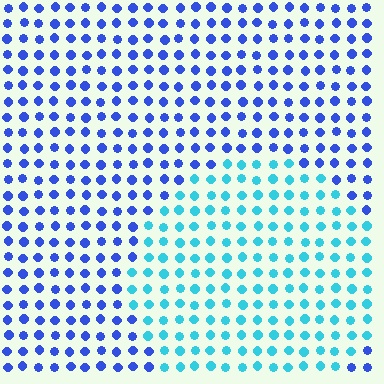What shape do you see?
I see a circle.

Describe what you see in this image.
The image is filled with small blue elements in a uniform arrangement. A circle-shaped region is visible where the elements are tinted to a slightly different hue, forming a subtle color boundary.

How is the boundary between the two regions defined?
The boundary is defined purely by a slight shift in hue (about 44 degrees). Spacing, size, and orientation are identical on both sides.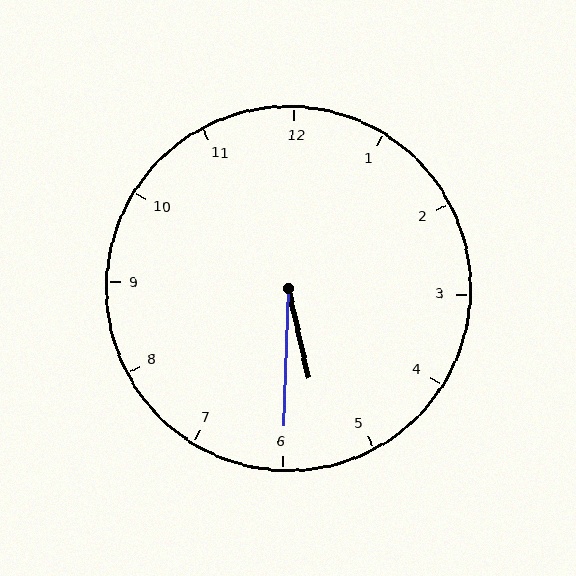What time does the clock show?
5:30.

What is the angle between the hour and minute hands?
Approximately 15 degrees.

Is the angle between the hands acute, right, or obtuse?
It is acute.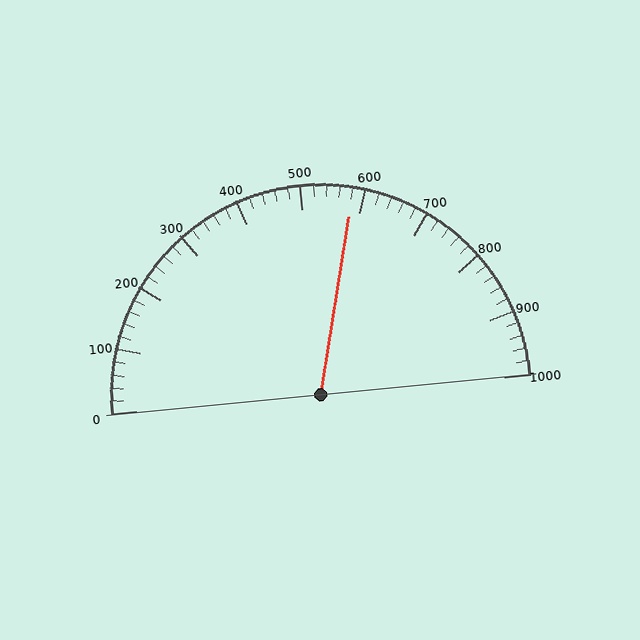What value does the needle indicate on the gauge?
The needle indicates approximately 580.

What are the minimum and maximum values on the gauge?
The gauge ranges from 0 to 1000.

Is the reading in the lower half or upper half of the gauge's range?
The reading is in the upper half of the range (0 to 1000).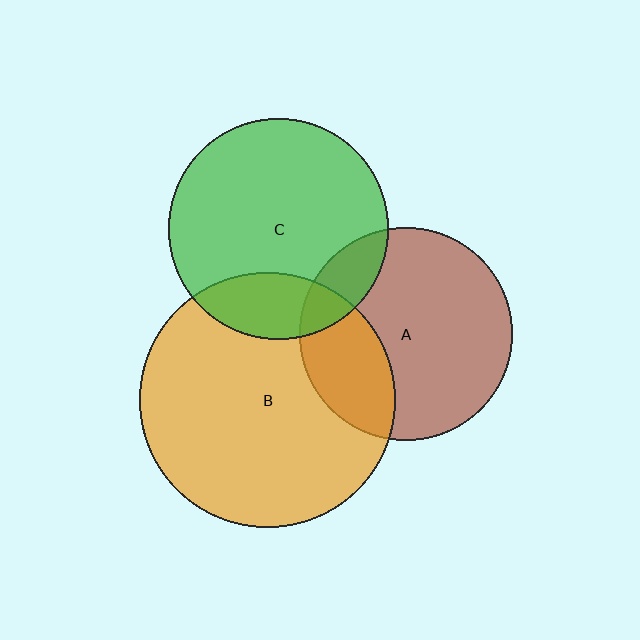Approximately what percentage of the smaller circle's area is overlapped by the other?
Approximately 15%.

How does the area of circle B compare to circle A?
Approximately 1.4 times.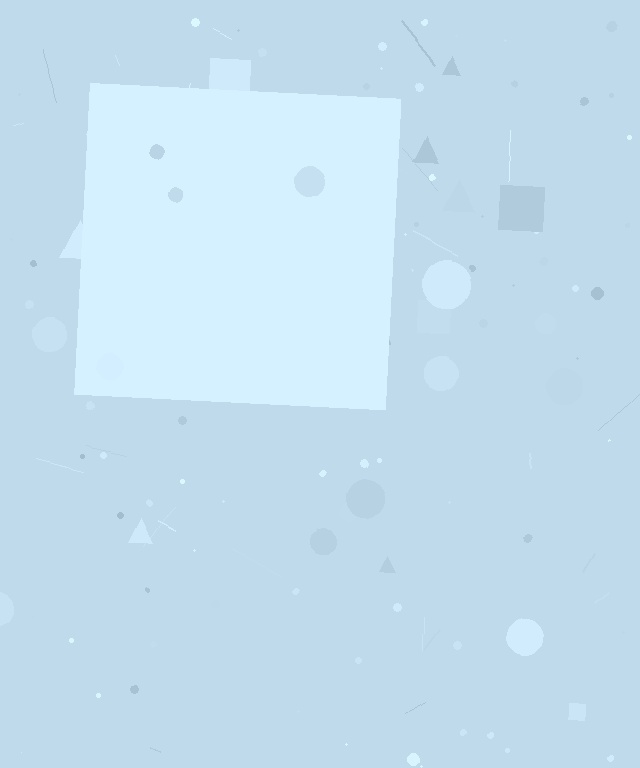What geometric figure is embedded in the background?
A square is embedded in the background.